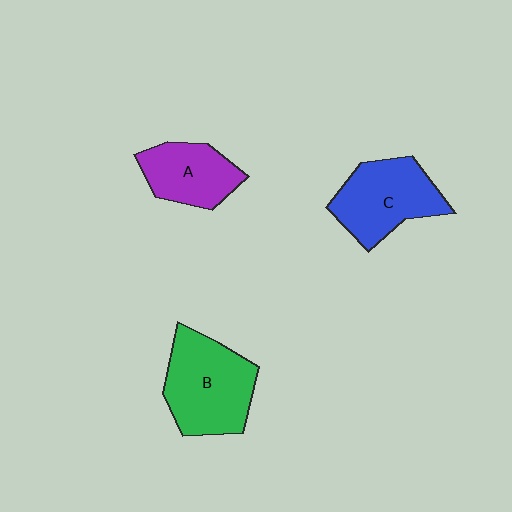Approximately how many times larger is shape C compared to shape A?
Approximately 1.3 times.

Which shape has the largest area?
Shape B (green).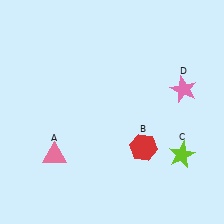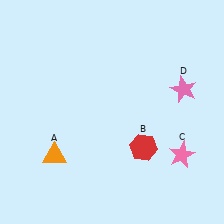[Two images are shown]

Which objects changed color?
A changed from pink to orange. C changed from lime to pink.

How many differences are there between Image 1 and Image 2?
There are 2 differences between the two images.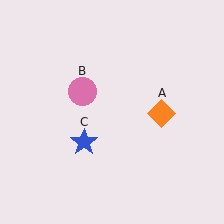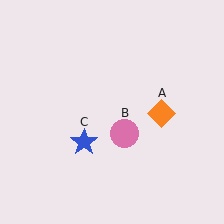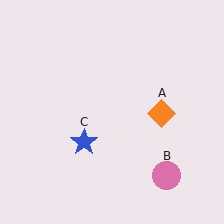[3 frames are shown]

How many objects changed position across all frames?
1 object changed position: pink circle (object B).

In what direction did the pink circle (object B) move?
The pink circle (object B) moved down and to the right.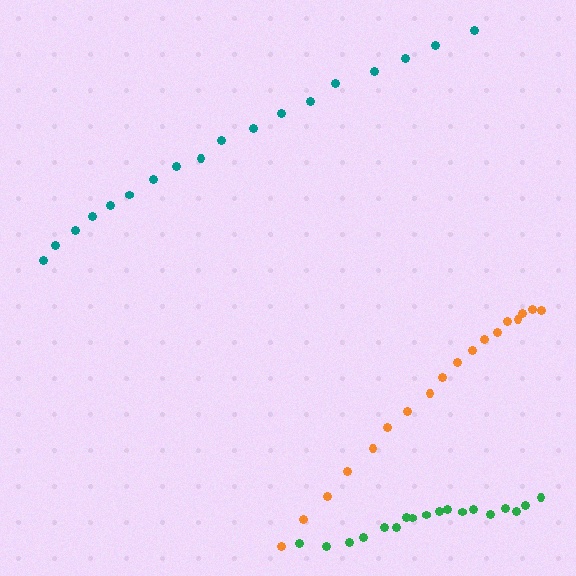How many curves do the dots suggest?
There are 3 distinct paths.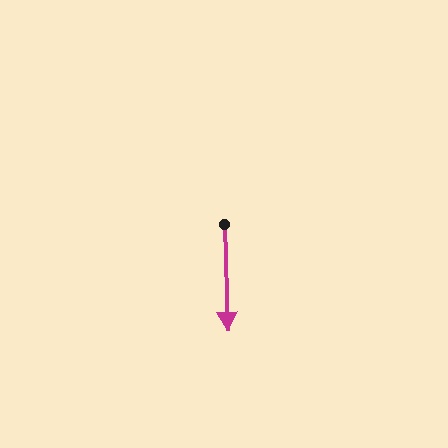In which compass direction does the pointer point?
South.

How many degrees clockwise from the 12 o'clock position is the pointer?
Approximately 178 degrees.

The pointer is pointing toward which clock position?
Roughly 6 o'clock.